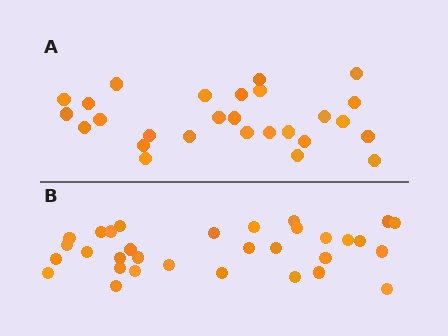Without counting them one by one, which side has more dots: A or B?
Region B (the bottom region) has more dots.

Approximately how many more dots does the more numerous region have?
Region B has about 5 more dots than region A.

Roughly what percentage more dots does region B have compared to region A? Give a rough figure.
About 20% more.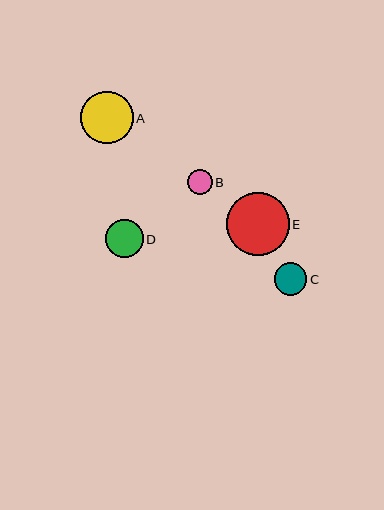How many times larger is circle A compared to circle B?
Circle A is approximately 2.1 times the size of circle B.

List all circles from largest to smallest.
From largest to smallest: E, A, D, C, B.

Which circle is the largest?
Circle E is the largest with a size of approximately 63 pixels.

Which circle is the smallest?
Circle B is the smallest with a size of approximately 25 pixels.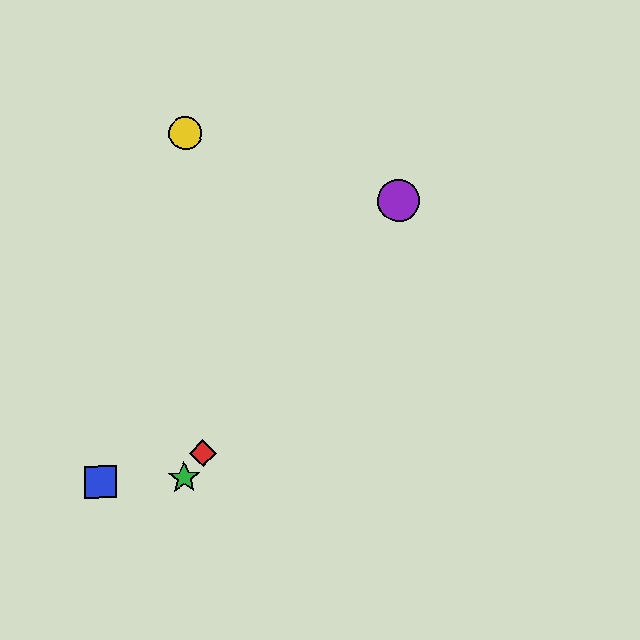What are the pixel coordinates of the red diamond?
The red diamond is at (203, 453).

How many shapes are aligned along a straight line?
3 shapes (the red diamond, the green star, the purple circle) are aligned along a straight line.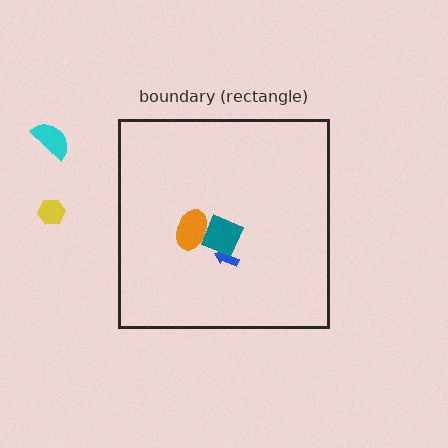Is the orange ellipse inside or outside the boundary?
Inside.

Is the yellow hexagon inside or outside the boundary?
Outside.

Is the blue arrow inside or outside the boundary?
Inside.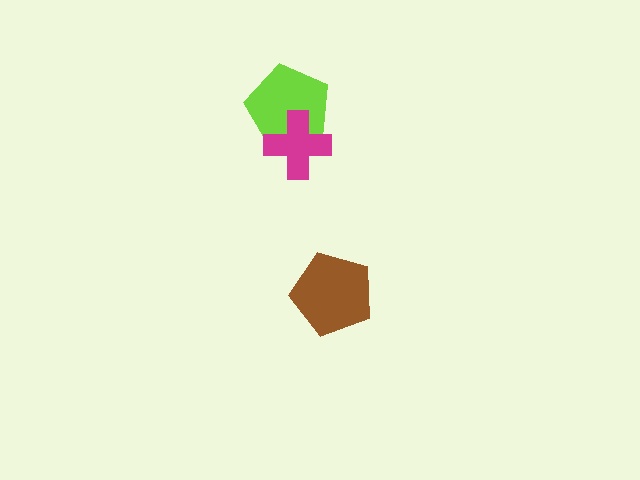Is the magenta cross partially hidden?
No, no other shape covers it.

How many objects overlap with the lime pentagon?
1 object overlaps with the lime pentagon.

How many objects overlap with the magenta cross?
1 object overlaps with the magenta cross.